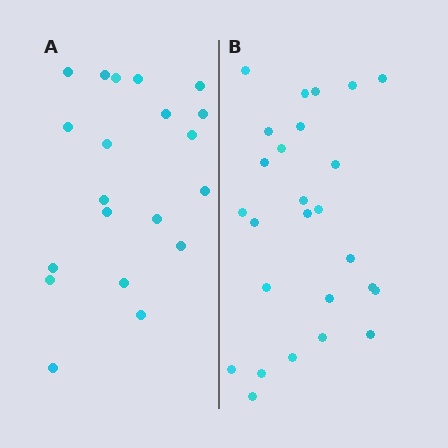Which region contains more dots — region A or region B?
Region B (the right region) has more dots.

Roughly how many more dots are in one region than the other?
Region B has about 6 more dots than region A.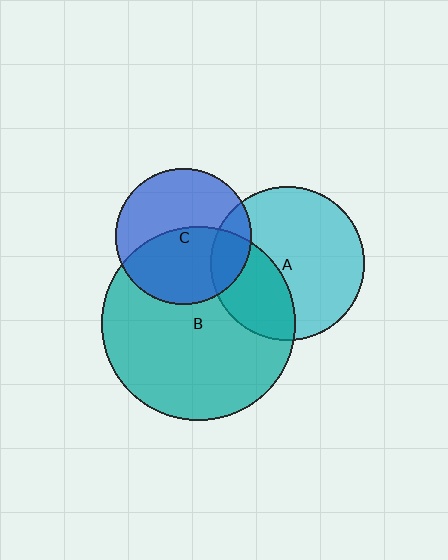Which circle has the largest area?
Circle B (teal).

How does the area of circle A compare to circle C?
Approximately 1.3 times.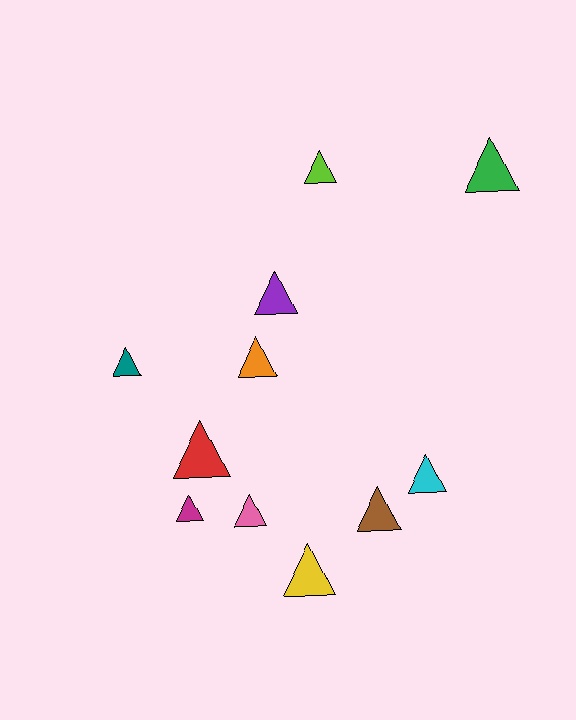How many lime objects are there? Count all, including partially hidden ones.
There is 1 lime object.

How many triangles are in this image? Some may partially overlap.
There are 11 triangles.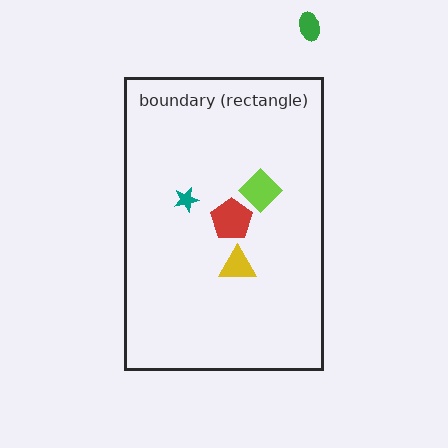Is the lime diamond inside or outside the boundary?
Inside.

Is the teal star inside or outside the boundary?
Inside.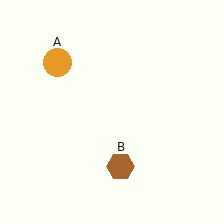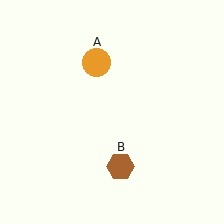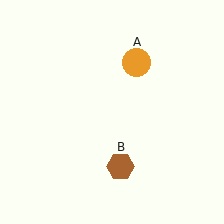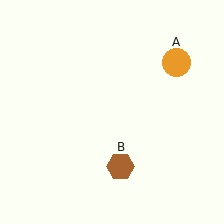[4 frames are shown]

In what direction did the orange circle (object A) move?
The orange circle (object A) moved right.